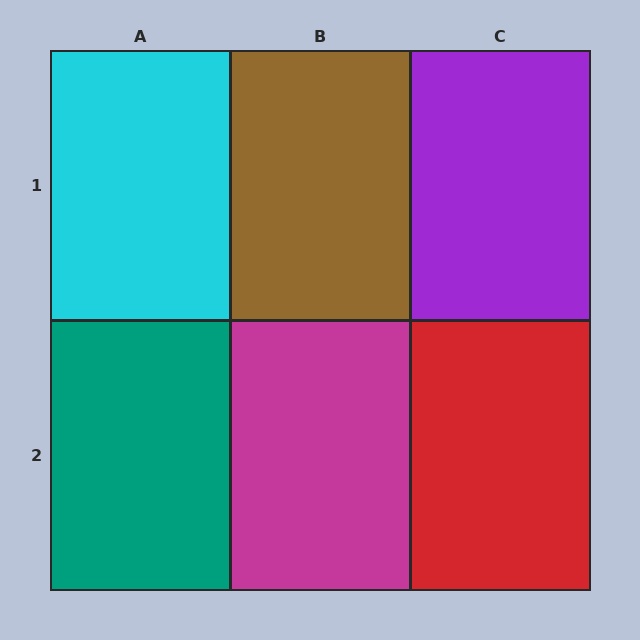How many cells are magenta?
1 cell is magenta.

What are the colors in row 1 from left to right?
Cyan, brown, purple.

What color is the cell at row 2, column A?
Teal.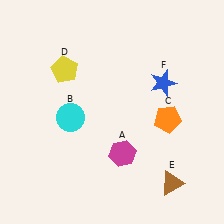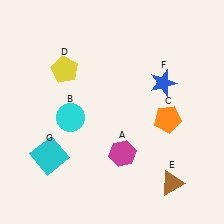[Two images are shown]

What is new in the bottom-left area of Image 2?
A cyan square (G) was added in the bottom-left area of Image 2.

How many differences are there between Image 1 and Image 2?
There is 1 difference between the two images.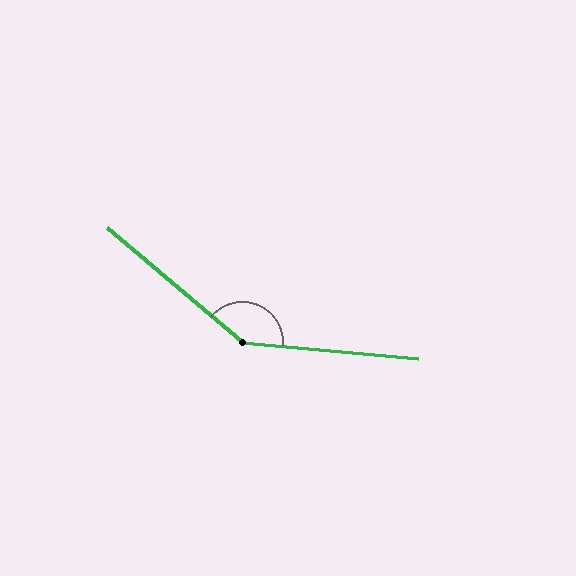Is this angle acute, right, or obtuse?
It is obtuse.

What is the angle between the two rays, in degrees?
Approximately 145 degrees.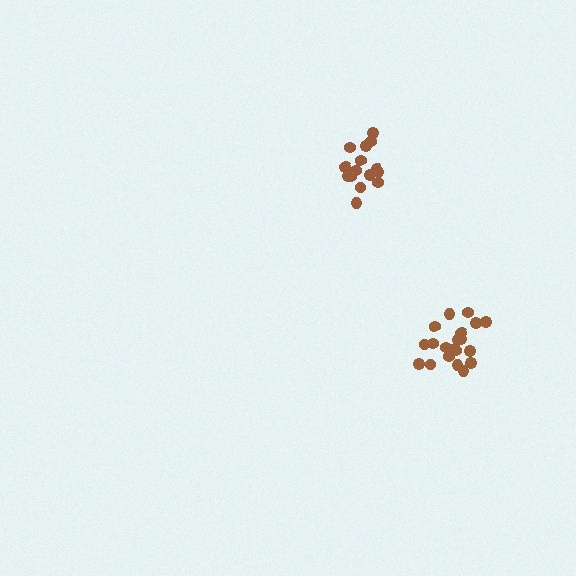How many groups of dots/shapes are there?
There are 2 groups.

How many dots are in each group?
Group 1: 15 dots, Group 2: 20 dots (35 total).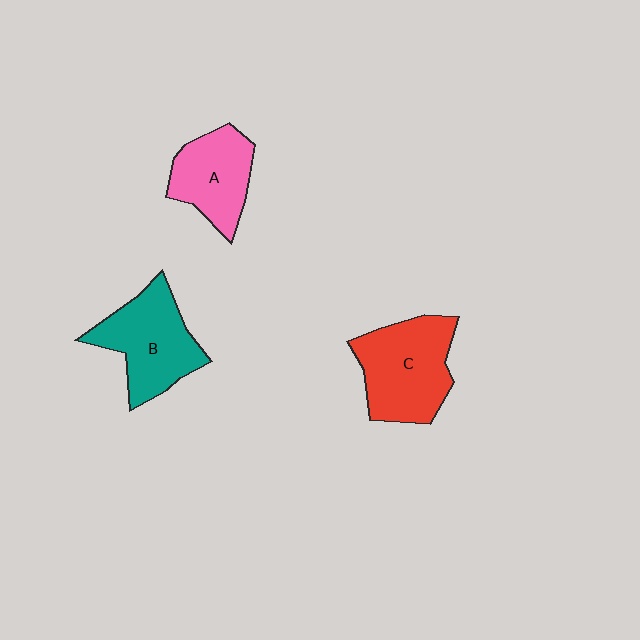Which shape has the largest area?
Shape C (red).